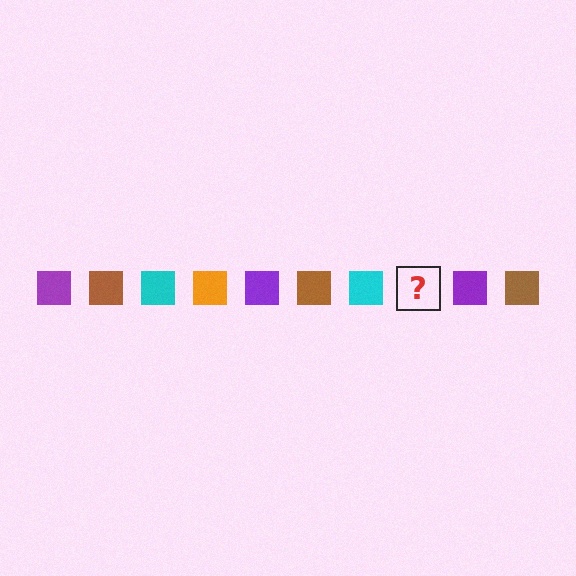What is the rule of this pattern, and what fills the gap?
The rule is that the pattern cycles through purple, brown, cyan, orange squares. The gap should be filled with an orange square.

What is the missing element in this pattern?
The missing element is an orange square.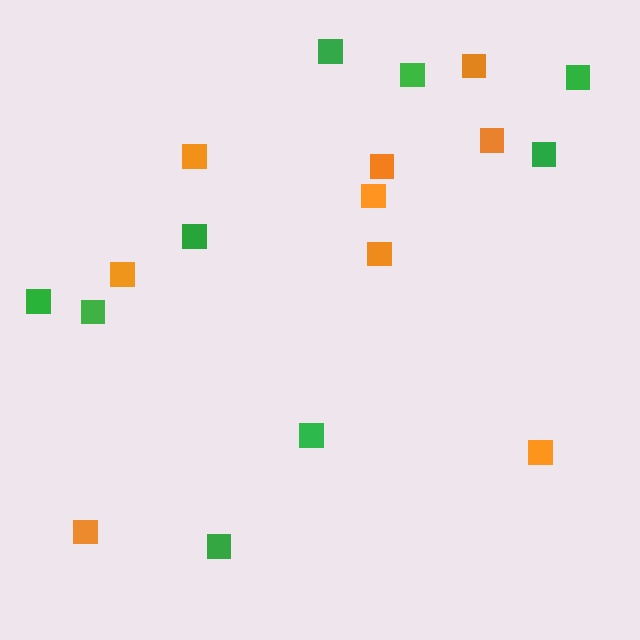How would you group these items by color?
There are 2 groups: one group of orange squares (9) and one group of green squares (9).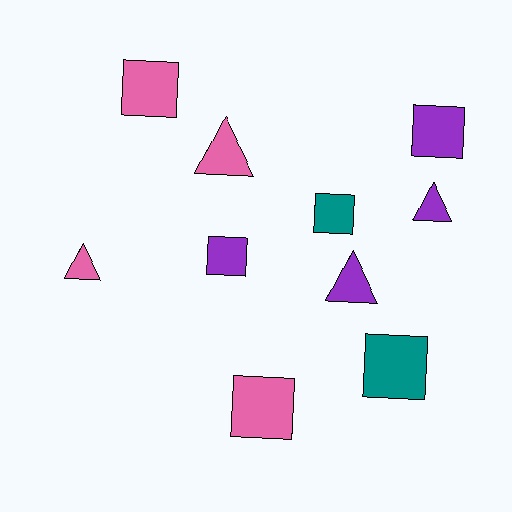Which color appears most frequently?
Purple, with 4 objects.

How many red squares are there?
There are no red squares.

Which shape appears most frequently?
Square, with 6 objects.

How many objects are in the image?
There are 10 objects.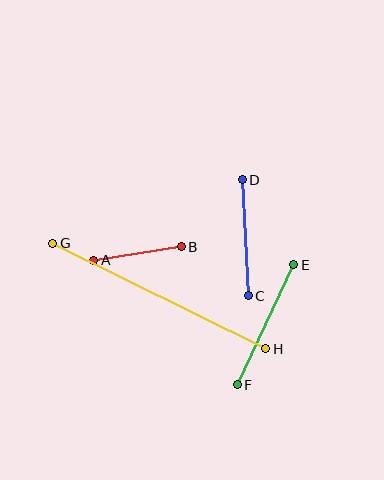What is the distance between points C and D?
The distance is approximately 116 pixels.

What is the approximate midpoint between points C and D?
The midpoint is at approximately (245, 238) pixels.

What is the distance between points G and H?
The distance is approximately 238 pixels.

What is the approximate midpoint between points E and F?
The midpoint is at approximately (265, 325) pixels.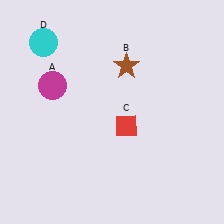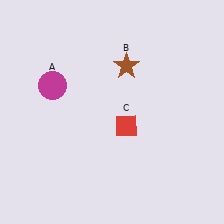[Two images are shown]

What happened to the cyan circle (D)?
The cyan circle (D) was removed in Image 2. It was in the top-left area of Image 1.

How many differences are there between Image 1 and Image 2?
There is 1 difference between the two images.